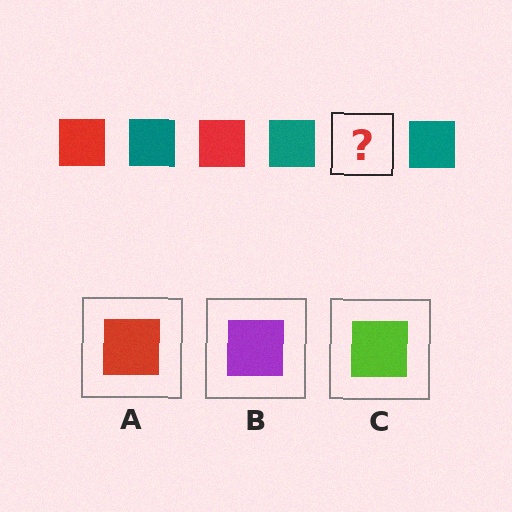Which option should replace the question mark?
Option A.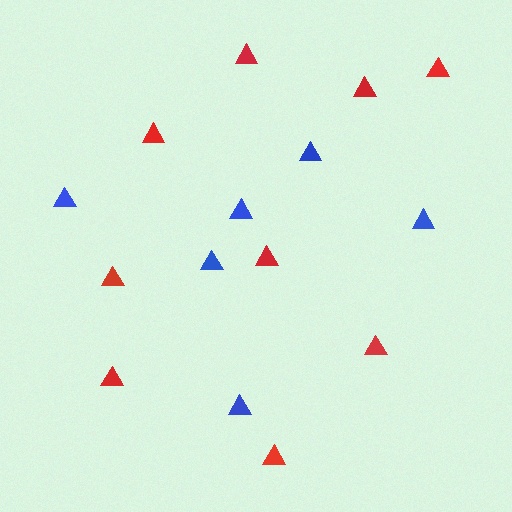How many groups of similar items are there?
There are 2 groups: one group of red triangles (9) and one group of blue triangles (6).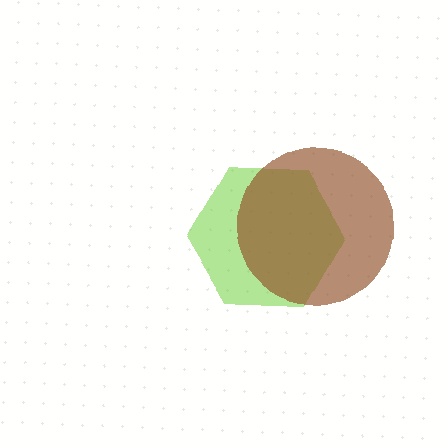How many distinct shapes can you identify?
There are 2 distinct shapes: a lime hexagon, a brown circle.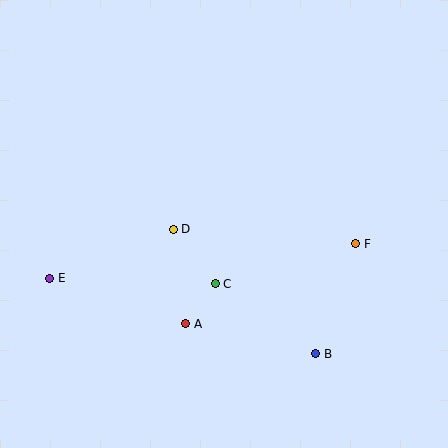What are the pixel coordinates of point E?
Point E is at (50, 278).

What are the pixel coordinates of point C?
Point C is at (215, 284).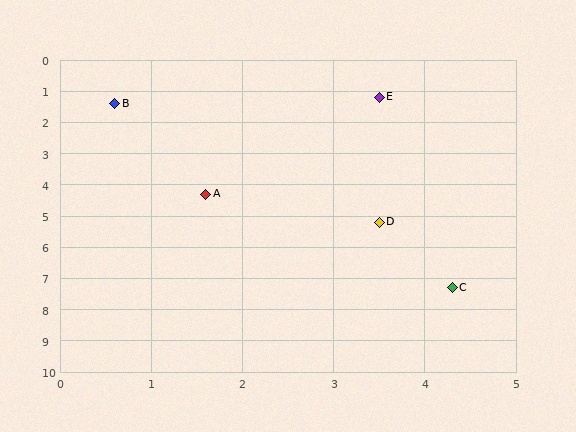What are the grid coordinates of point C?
Point C is at approximately (4.3, 7.3).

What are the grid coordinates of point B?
Point B is at approximately (0.6, 1.4).